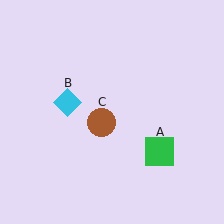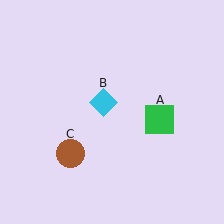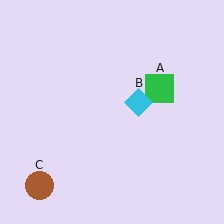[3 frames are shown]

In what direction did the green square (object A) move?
The green square (object A) moved up.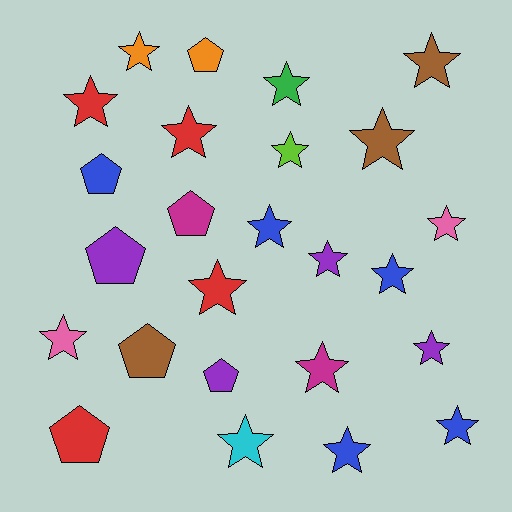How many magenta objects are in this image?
There are 2 magenta objects.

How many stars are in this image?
There are 18 stars.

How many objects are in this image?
There are 25 objects.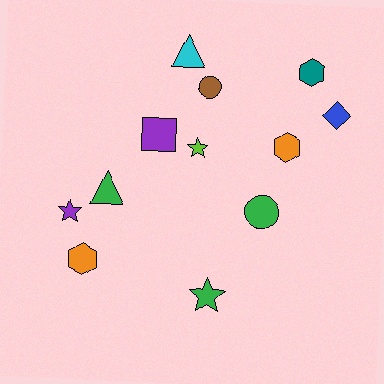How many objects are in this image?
There are 12 objects.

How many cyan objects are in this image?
There is 1 cyan object.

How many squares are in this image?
There is 1 square.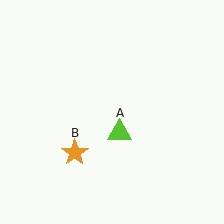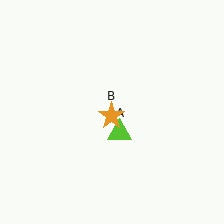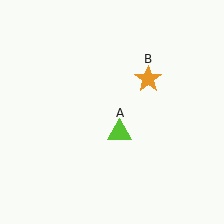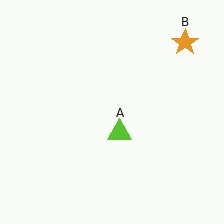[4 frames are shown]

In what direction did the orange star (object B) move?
The orange star (object B) moved up and to the right.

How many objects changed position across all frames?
1 object changed position: orange star (object B).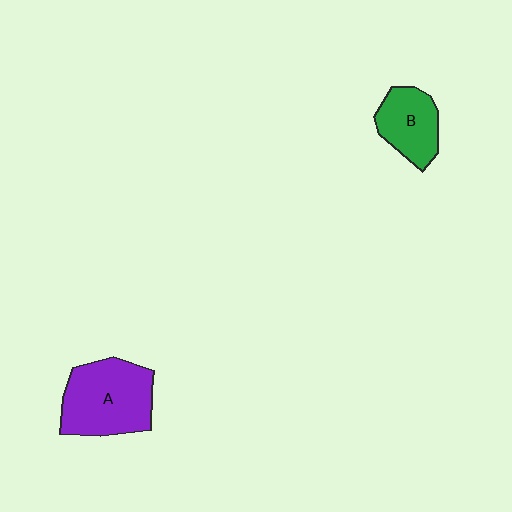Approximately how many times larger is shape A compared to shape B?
Approximately 1.6 times.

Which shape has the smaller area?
Shape B (green).